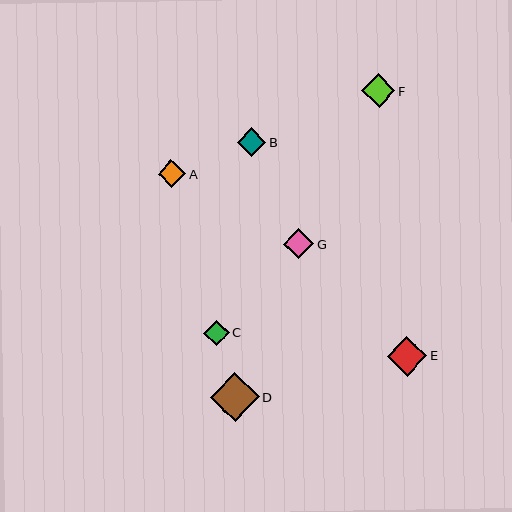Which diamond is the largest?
Diamond D is the largest with a size of approximately 49 pixels.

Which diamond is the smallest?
Diamond C is the smallest with a size of approximately 25 pixels.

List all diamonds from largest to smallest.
From largest to smallest: D, E, F, G, B, A, C.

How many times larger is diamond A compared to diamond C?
Diamond A is approximately 1.1 times the size of diamond C.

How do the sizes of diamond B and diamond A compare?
Diamond B and diamond A are approximately the same size.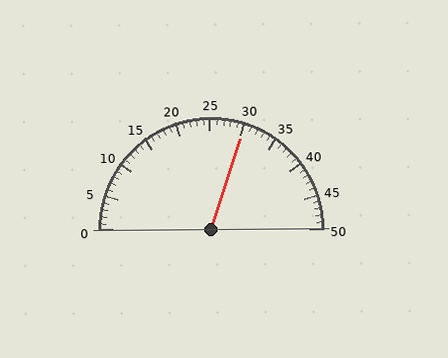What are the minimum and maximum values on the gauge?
The gauge ranges from 0 to 50.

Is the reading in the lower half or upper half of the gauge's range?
The reading is in the upper half of the range (0 to 50).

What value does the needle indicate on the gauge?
The needle indicates approximately 30.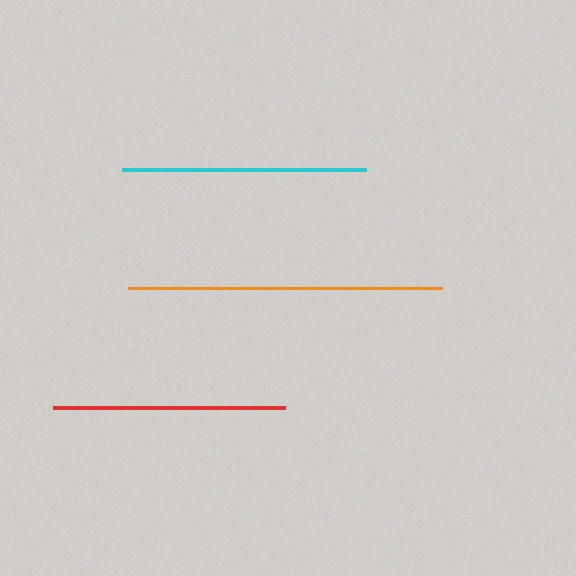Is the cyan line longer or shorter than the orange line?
The orange line is longer than the cyan line.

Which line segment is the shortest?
The red line is the shortest at approximately 232 pixels.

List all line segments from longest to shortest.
From longest to shortest: orange, cyan, red.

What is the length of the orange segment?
The orange segment is approximately 315 pixels long.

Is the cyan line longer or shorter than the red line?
The cyan line is longer than the red line.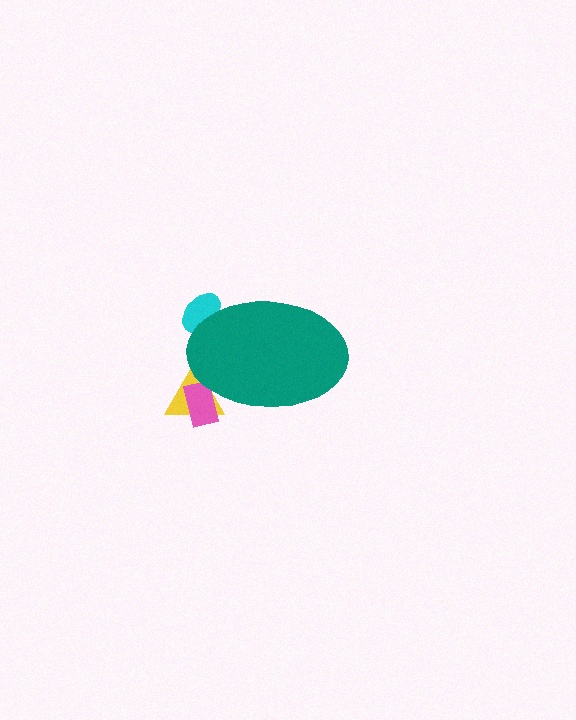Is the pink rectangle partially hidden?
Yes, the pink rectangle is partially hidden behind the teal ellipse.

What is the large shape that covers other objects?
A teal ellipse.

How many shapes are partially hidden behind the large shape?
3 shapes are partially hidden.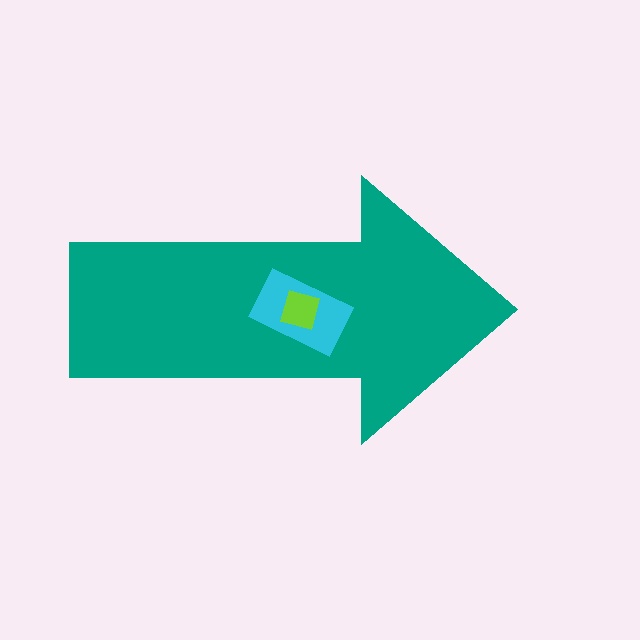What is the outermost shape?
The teal arrow.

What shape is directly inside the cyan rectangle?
The lime diamond.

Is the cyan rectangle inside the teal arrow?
Yes.